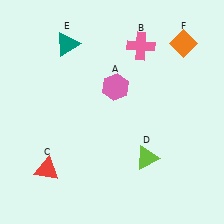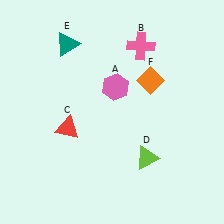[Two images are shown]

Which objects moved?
The objects that moved are: the red triangle (C), the orange diamond (F).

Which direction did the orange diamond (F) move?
The orange diamond (F) moved down.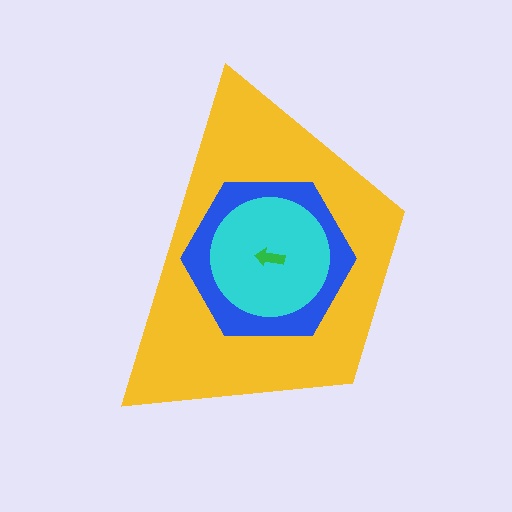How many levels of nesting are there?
4.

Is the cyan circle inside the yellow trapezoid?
Yes.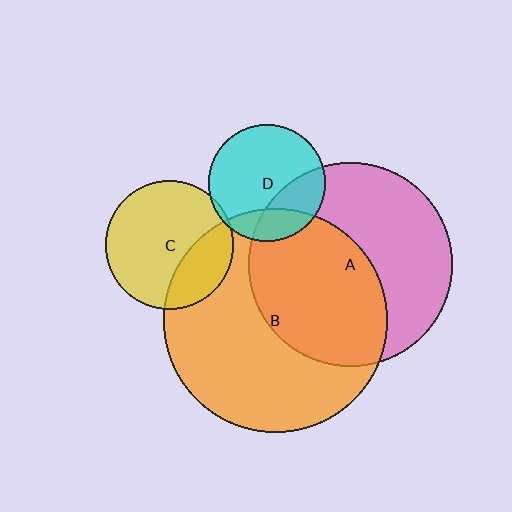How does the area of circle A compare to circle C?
Approximately 2.5 times.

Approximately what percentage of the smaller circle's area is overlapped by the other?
Approximately 20%.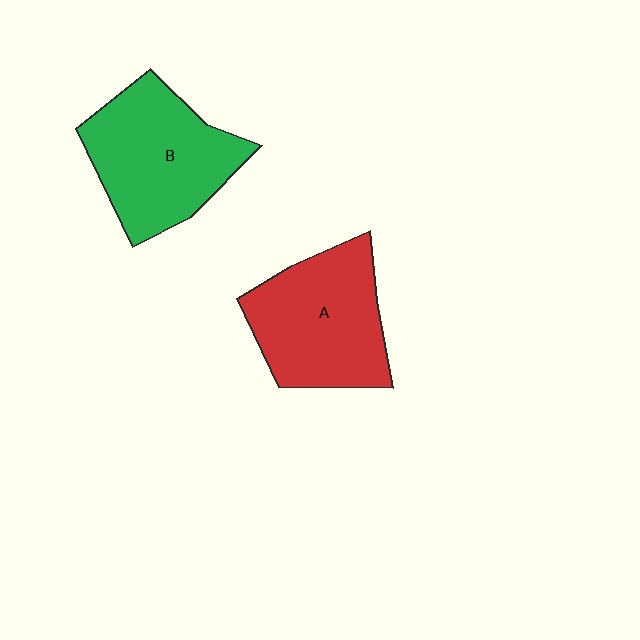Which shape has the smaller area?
Shape A (red).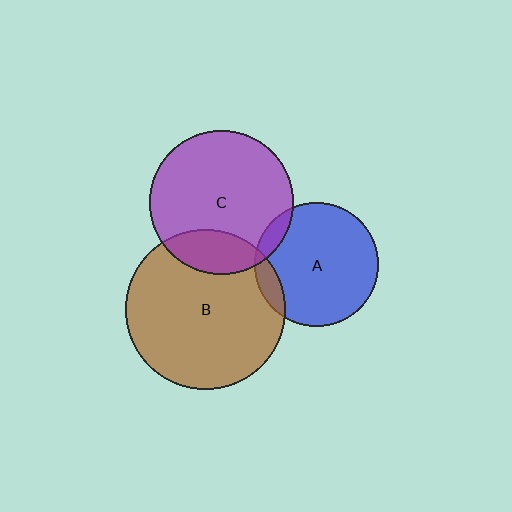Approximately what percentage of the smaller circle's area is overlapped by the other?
Approximately 10%.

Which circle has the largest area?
Circle B (brown).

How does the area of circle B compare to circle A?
Approximately 1.7 times.